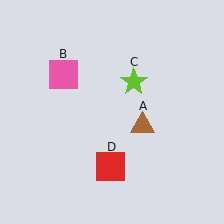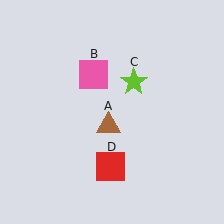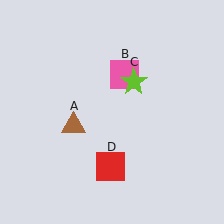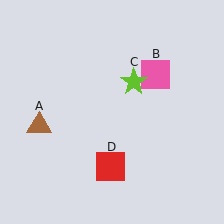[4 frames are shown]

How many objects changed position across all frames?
2 objects changed position: brown triangle (object A), pink square (object B).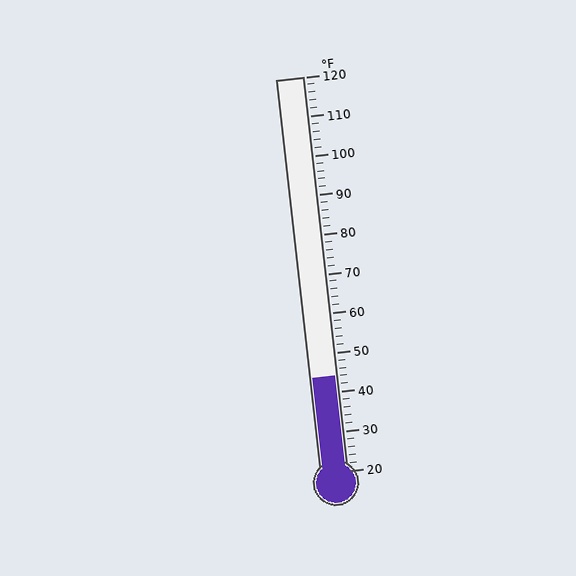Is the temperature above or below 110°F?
The temperature is below 110°F.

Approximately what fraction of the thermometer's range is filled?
The thermometer is filled to approximately 25% of its range.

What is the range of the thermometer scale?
The thermometer scale ranges from 20°F to 120°F.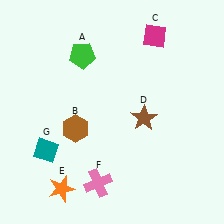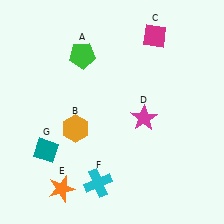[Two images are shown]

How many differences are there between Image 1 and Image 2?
There are 3 differences between the two images.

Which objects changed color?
B changed from brown to orange. D changed from brown to magenta. F changed from pink to cyan.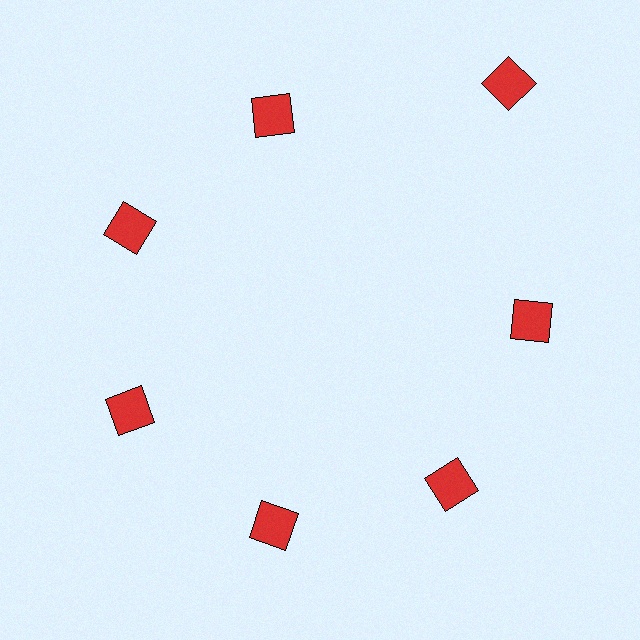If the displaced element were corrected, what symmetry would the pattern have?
It would have 7-fold rotational symmetry — the pattern would map onto itself every 51 degrees.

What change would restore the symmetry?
The symmetry would be restored by moving it inward, back onto the ring so that all 7 squares sit at equal angles and equal distance from the center.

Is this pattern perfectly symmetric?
No. The 7 red squares are arranged in a ring, but one element near the 1 o'clock position is pushed outward from the center, breaking the 7-fold rotational symmetry.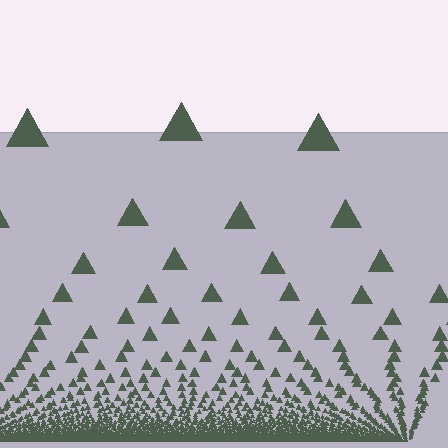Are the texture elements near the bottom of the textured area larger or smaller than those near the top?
Smaller. The gradient is inverted — elements near the bottom are smaller and denser.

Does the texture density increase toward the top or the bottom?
Density increases toward the bottom.